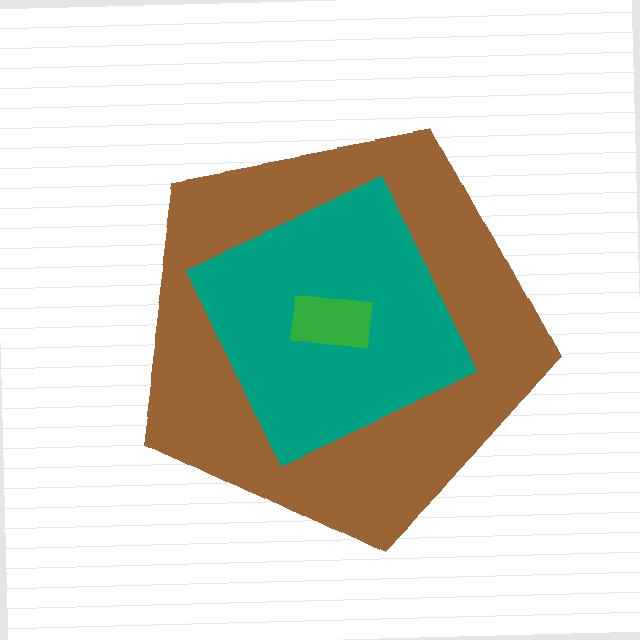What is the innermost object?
The green rectangle.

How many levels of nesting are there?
3.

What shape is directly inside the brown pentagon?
The teal diamond.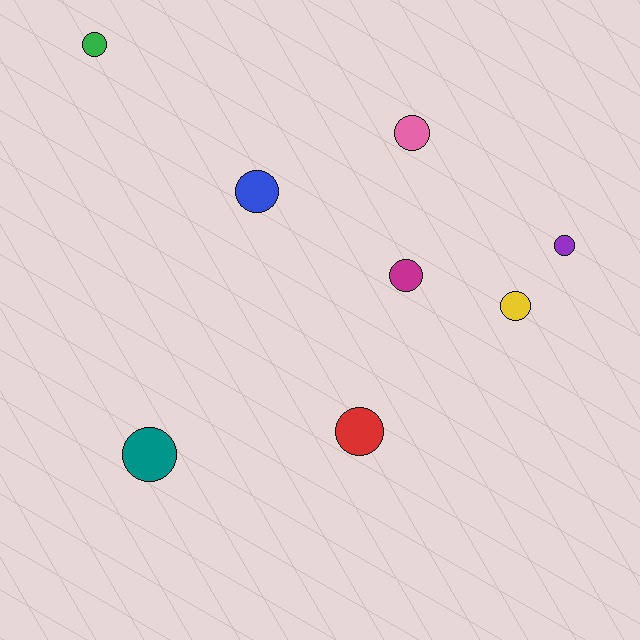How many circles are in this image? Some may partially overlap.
There are 8 circles.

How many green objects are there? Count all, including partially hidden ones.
There is 1 green object.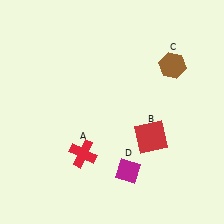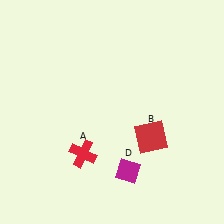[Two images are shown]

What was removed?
The brown hexagon (C) was removed in Image 2.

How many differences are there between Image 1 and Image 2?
There is 1 difference between the two images.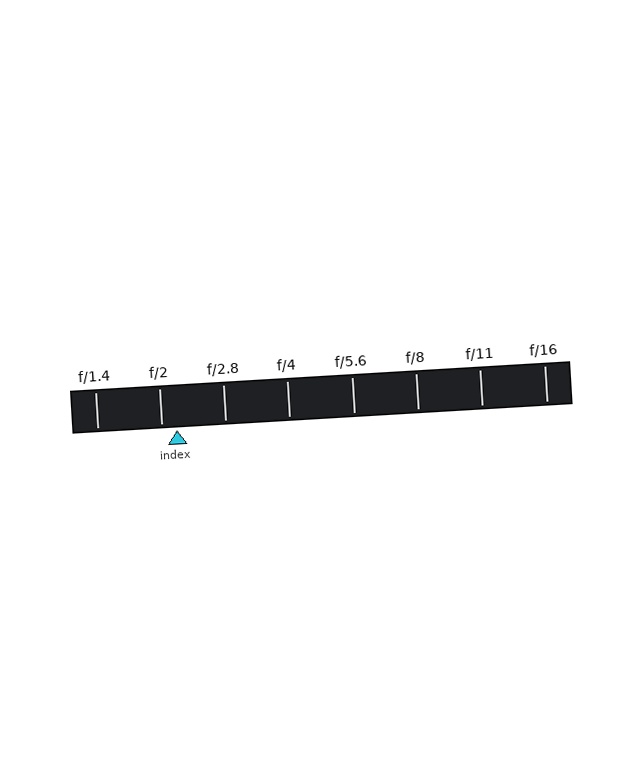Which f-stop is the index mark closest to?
The index mark is closest to f/2.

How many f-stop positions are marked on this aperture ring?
There are 8 f-stop positions marked.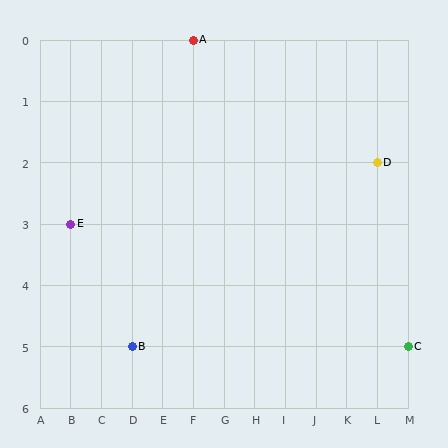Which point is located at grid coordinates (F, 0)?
Point A is at (F, 0).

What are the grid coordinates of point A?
Point A is at grid coordinates (F, 0).